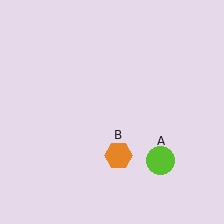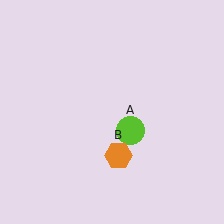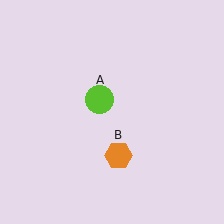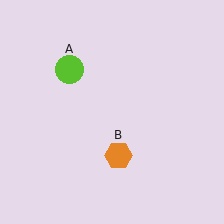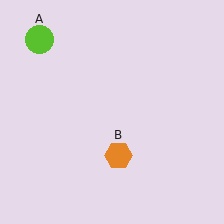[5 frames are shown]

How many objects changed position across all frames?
1 object changed position: lime circle (object A).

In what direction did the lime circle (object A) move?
The lime circle (object A) moved up and to the left.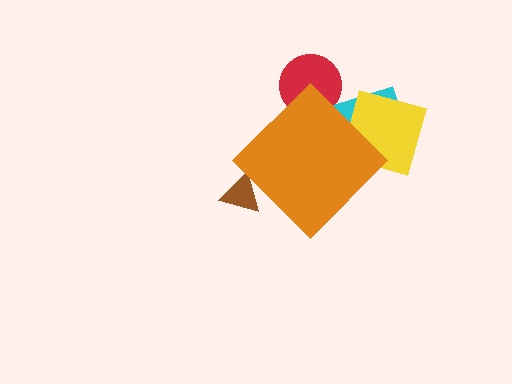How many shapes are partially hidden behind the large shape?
4 shapes are partially hidden.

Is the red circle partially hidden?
Yes, the red circle is partially hidden behind the orange diamond.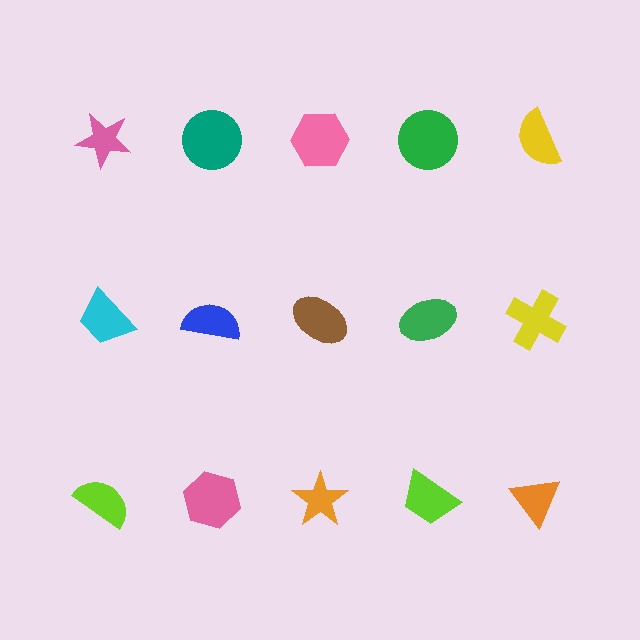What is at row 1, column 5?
A yellow semicircle.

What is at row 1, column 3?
A pink hexagon.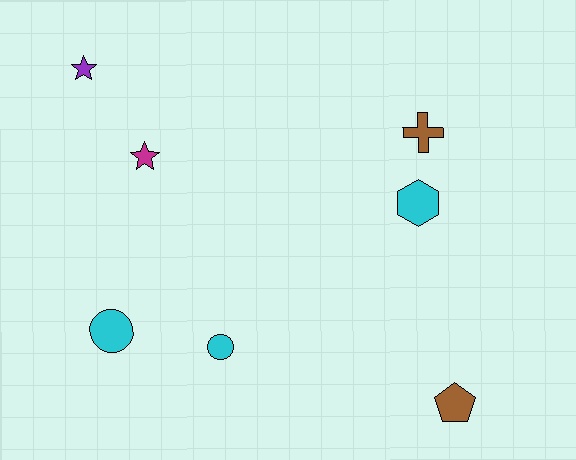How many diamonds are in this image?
There are no diamonds.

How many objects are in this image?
There are 7 objects.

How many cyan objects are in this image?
There are 3 cyan objects.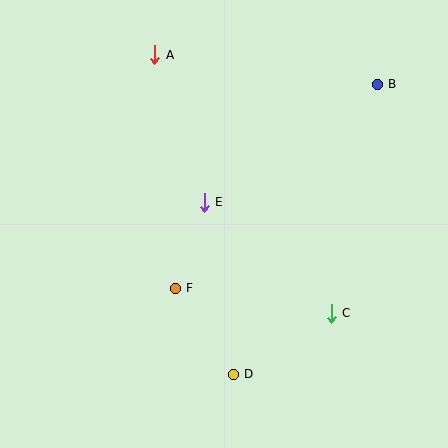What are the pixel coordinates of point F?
Point F is at (175, 288).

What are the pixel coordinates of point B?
Point B is at (377, 84).